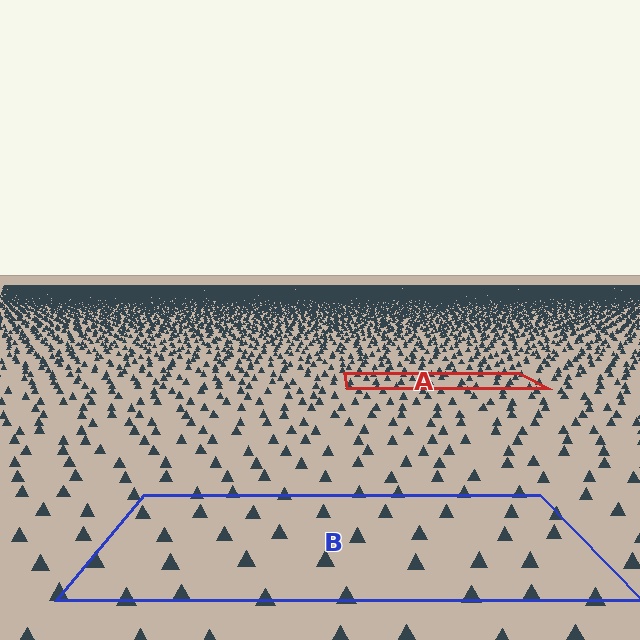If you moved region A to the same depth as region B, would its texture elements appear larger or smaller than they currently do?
They would appear larger. At a closer depth, the same texture elements are projected at a bigger on-screen size.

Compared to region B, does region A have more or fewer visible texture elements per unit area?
Region A has more texture elements per unit area — they are packed more densely because it is farther away.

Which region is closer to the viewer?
Region B is closer. The texture elements there are larger and more spread out.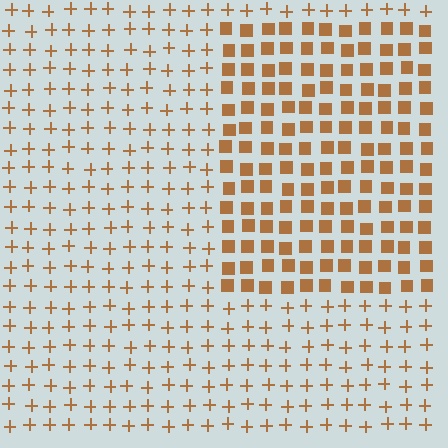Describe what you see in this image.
The image is filled with small brown elements arranged in a uniform grid. A rectangle-shaped region contains squares, while the surrounding area contains plus signs. The boundary is defined purely by the change in element shape.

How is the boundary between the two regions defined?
The boundary is defined by a change in element shape: squares inside vs. plus signs outside. All elements share the same color and spacing.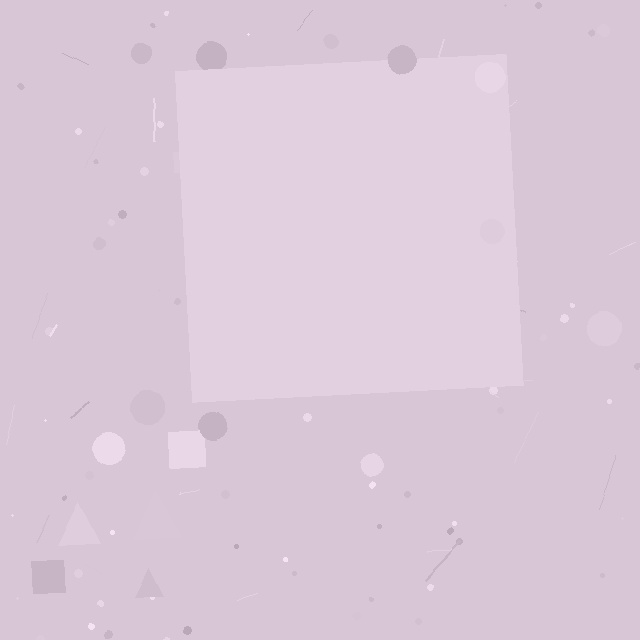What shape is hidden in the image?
A square is hidden in the image.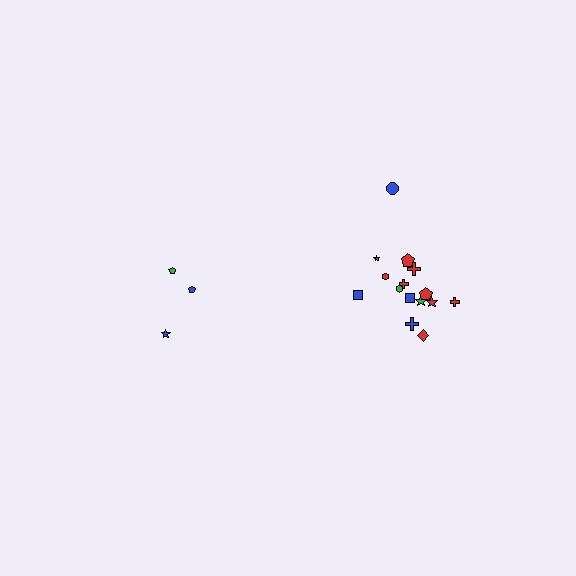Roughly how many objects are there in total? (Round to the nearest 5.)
Roughly 20 objects in total.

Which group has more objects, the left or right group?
The right group.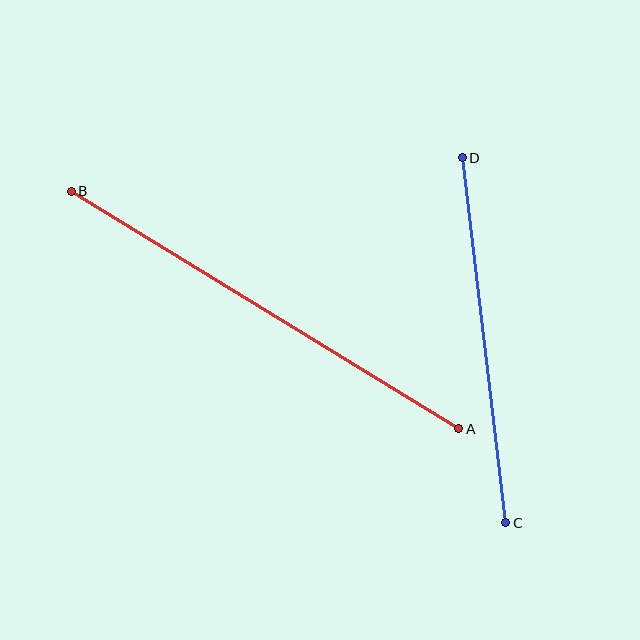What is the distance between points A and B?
The distance is approximately 455 pixels.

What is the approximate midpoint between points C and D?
The midpoint is at approximately (484, 340) pixels.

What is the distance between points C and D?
The distance is approximately 367 pixels.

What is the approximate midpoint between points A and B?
The midpoint is at approximately (265, 310) pixels.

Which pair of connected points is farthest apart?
Points A and B are farthest apart.